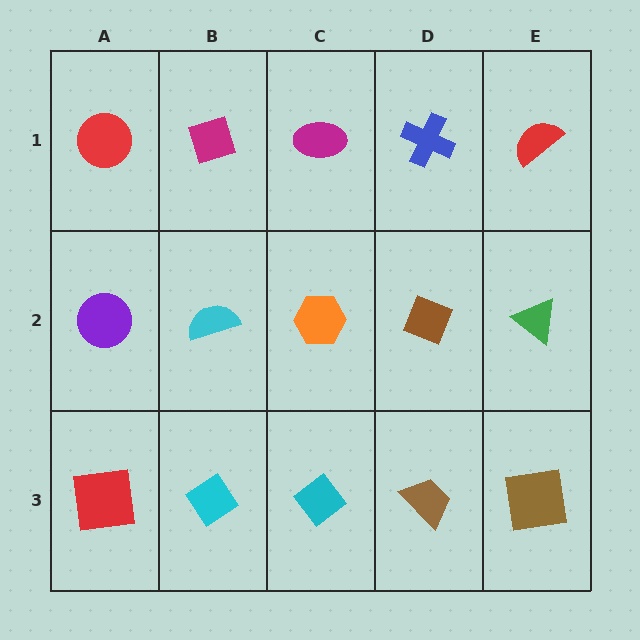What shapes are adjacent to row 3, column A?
A purple circle (row 2, column A), a cyan diamond (row 3, column B).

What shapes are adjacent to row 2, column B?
A magenta diamond (row 1, column B), a cyan diamond (row 3, column B), a purple circle (row 2, column A), an orange hexagon (row 2, column C).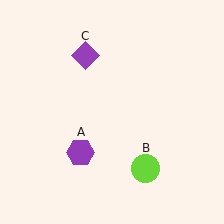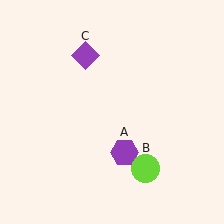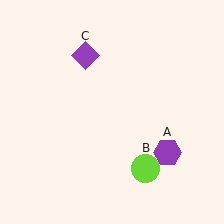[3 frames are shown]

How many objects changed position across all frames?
1 object changed position: purple hexagon (object A).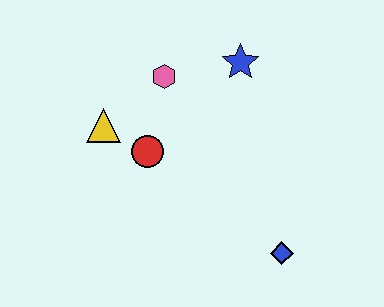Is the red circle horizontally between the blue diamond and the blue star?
No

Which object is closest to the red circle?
The yellow triangle is closest to the red circle.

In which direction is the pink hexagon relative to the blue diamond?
The pink hexagon is above the blue diamond.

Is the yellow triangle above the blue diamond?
Yes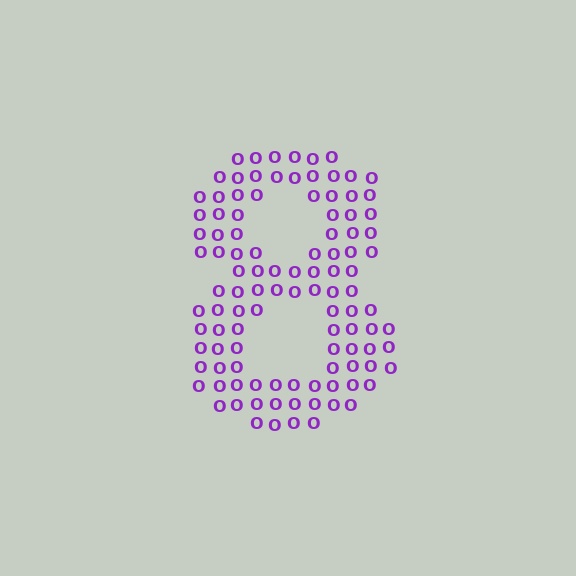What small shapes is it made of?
It is made of small letter O's.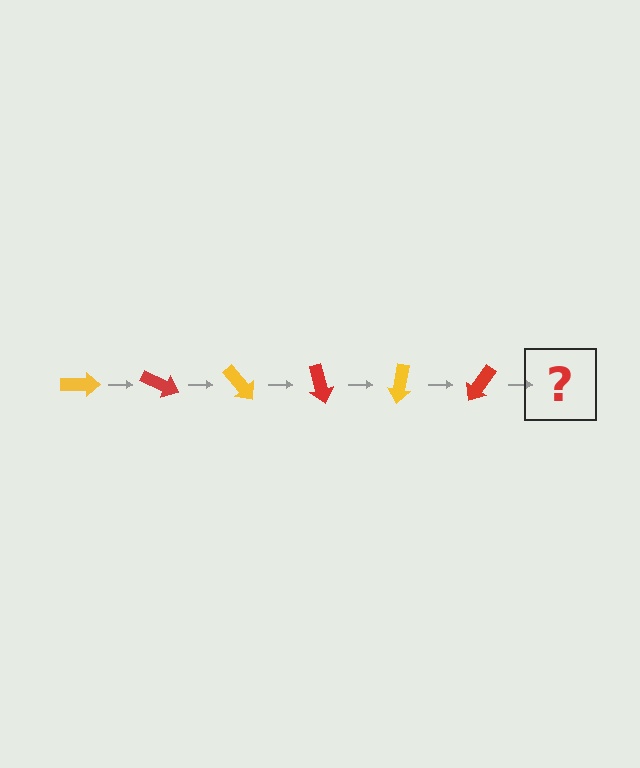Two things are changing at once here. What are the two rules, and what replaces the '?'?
The two rules are that it rotates 25 degrees each step and the color cycles through yellow and red. The '?' should be a yellow arrow, rotated 150 degrees from the start.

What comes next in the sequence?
The next element should be a yellow arrow, rotated 150 degrees from the start.